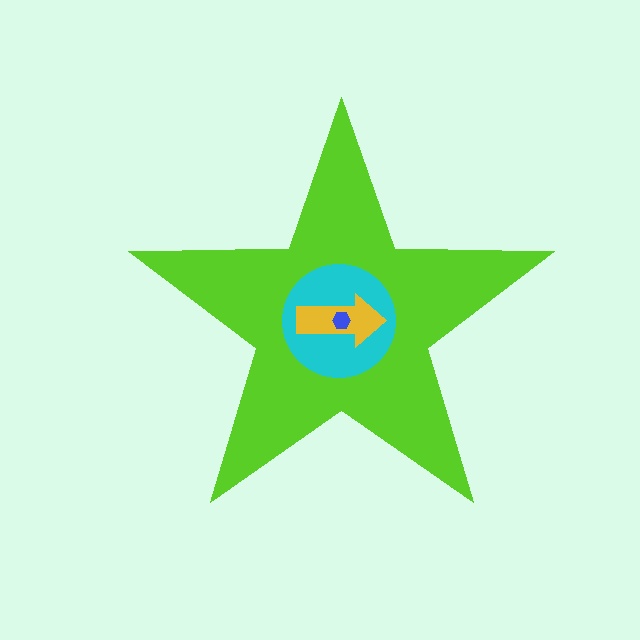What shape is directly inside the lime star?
The cyan circle.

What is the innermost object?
The blue hexagon.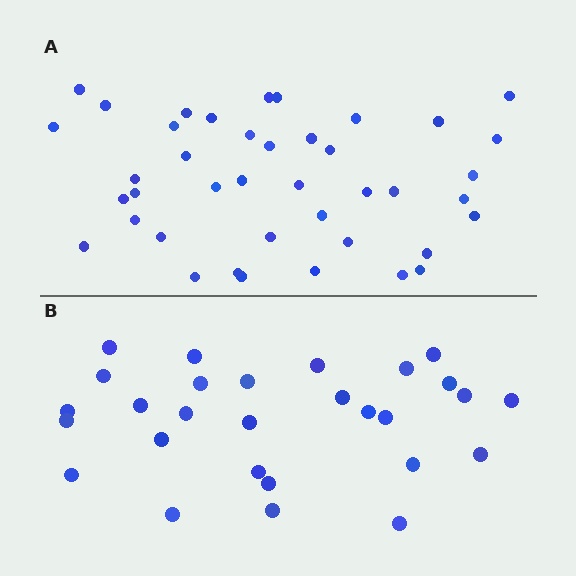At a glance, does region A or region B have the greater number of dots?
Region A (the top region) has more dots.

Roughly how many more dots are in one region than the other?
Region A has approximately 15 more dots than region B.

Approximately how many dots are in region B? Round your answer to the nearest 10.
About 30 dots. (The exact count is 28, which rounds to 30.)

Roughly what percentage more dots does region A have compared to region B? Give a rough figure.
About 45% more.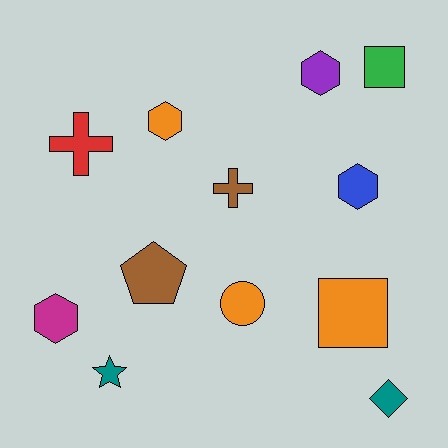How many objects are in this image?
There are 12 objects.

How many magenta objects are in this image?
There is 1 magenta object.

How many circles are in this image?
There is 1 circle.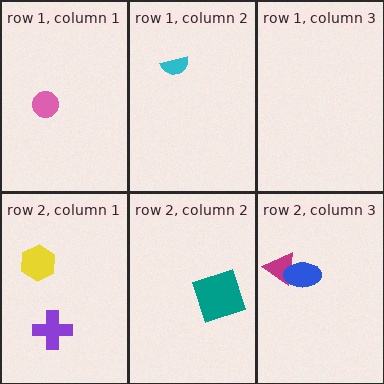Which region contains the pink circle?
The row 1, column 1 region.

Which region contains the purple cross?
The row 2, column 1 region.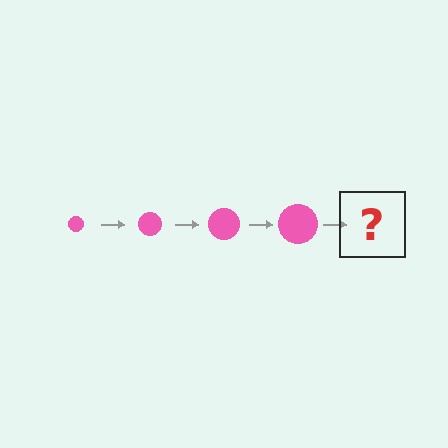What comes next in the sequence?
The next element should be a pink circle, larger than the previous one.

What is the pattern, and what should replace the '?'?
The pattern is that the circle gets progressively larger each step. The '?' should be a pink circle, larger than the previous one.